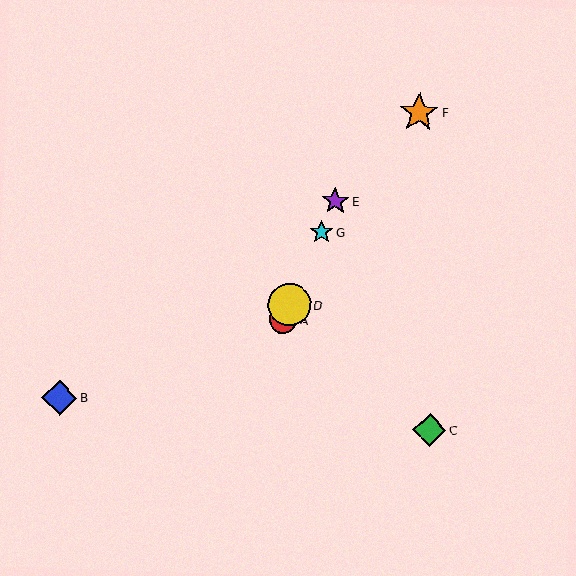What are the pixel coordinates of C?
Object C is at (430, 430).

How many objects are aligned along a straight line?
4 objects (A, D, E, G) are aligned along a straight line.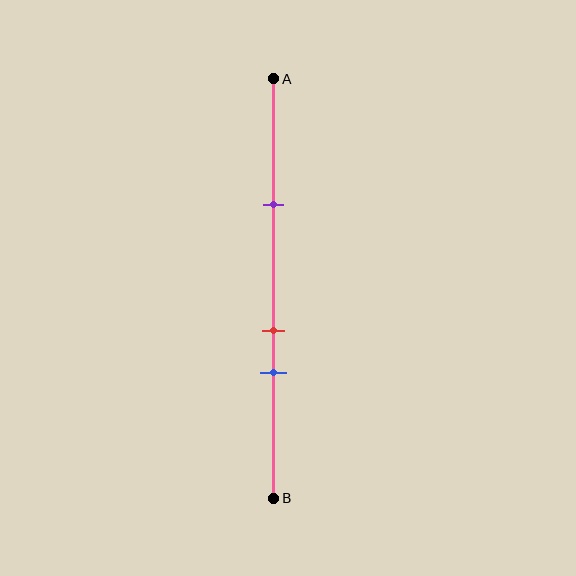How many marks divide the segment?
There are 3 marks dividing the segment.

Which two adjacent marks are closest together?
The red and blue marks are the closest adjacent pair.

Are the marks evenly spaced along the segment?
No, the marks are not evenly spaced.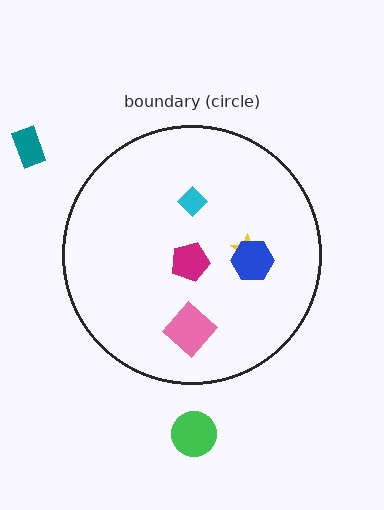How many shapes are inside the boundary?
5 inside, 2 outside.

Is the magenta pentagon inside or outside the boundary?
Inside.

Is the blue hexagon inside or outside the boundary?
Inside.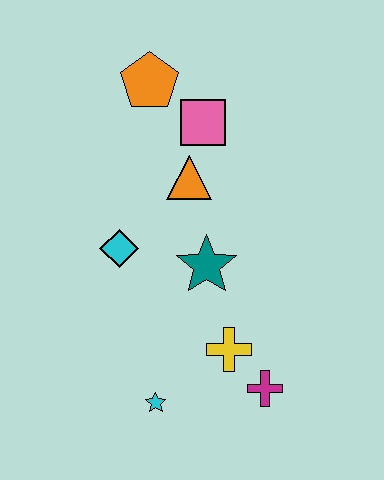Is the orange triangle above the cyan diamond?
Yes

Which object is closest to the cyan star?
The yellow cross is closest to the cyan star.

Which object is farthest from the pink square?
The cyan star is farthest from the pink square.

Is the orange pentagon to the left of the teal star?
Yes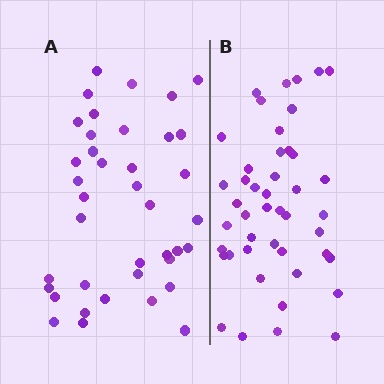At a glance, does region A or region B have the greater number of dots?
Region B (the right region) has more dots.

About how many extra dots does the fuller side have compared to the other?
Region B has about 6 more dots than region A.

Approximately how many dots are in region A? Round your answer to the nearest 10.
About 40 dots. (The exact count is 39, which rounds to 40.)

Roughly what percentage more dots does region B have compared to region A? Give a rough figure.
About 15% more.